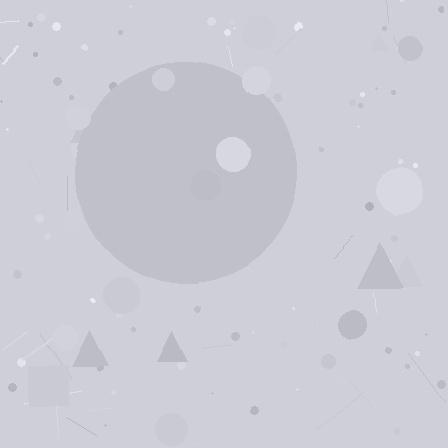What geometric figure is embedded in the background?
A circle is embedded in the background.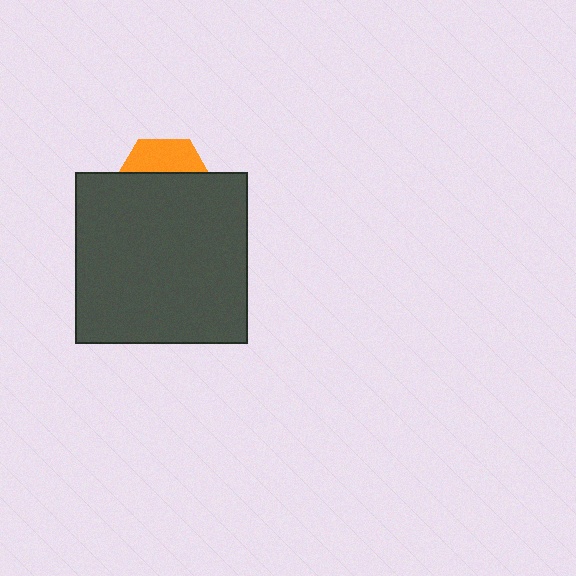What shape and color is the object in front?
The object in front is a dark gray square.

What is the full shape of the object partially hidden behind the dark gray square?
The partially hidden object is an orange hexagon.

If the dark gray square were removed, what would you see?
You would see the complete orange hexagon.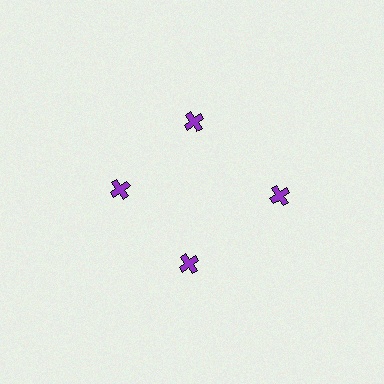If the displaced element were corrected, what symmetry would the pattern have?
It would have 4-fold rotational symmetry — the pattern would map onto itself every 90 degrees.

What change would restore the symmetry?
The symmetry would be restored by moving it inward, back onto the ring so that all 4 crosses sit at equal angles and equal distance from the center.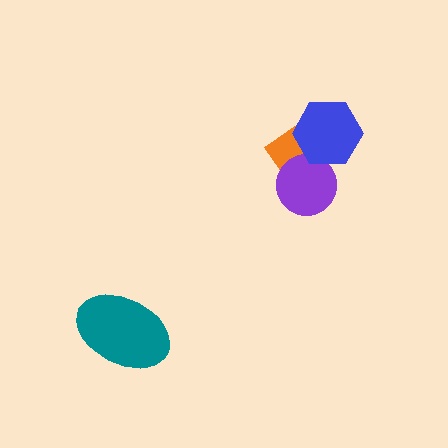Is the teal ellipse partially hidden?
No, no other shape covers it.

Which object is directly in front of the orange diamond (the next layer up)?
The purple circle is directly in front of the orange diamond.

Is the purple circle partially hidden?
Yes, it is partially covered by another shape.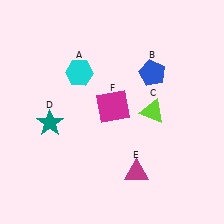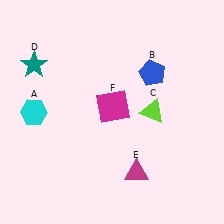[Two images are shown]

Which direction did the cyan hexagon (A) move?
The cyan hexagon (A) moved left.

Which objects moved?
The objects that moved are: the cyan hexagon (A), the teal star (D).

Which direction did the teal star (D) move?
The teal star (D) moved up.